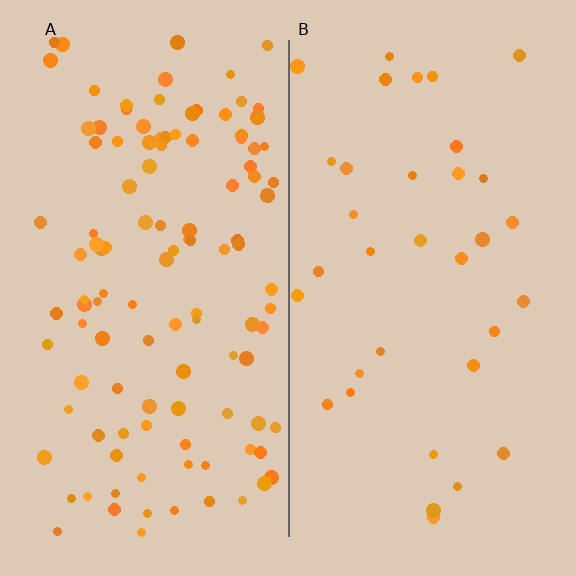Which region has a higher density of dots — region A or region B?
A (the left).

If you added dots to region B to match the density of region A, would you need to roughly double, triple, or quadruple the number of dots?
Approximately triple.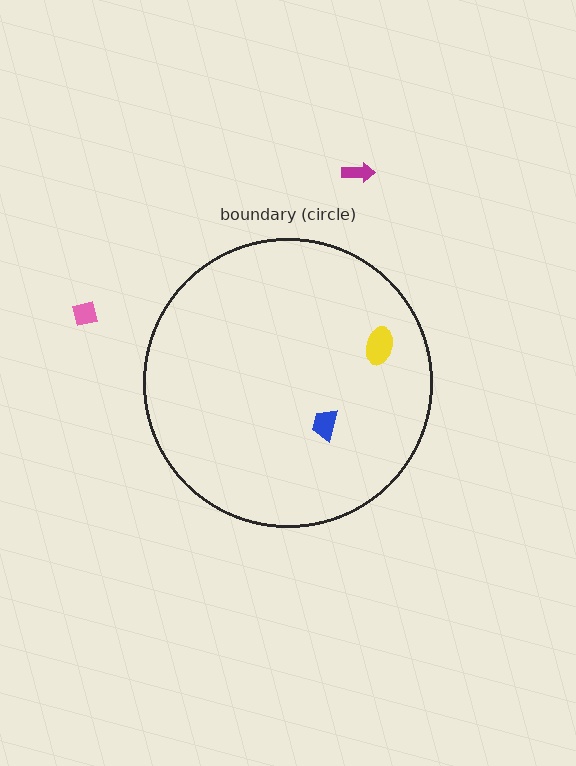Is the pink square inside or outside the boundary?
Outside.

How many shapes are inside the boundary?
2 inside, 2 outside.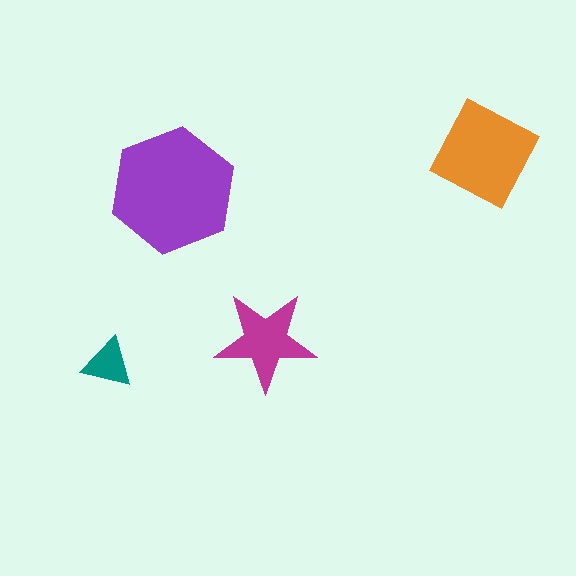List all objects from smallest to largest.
The teal triangle, the magenta star, the orange square, the purple hexagon.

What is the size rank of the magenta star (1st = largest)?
3rd.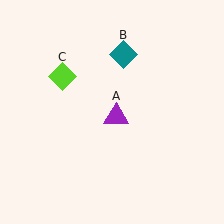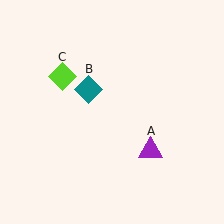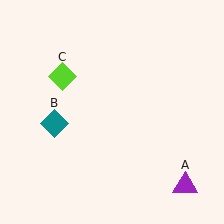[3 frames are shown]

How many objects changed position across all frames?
2 objects changed position: purple triangle (object A), teal diamond (object B).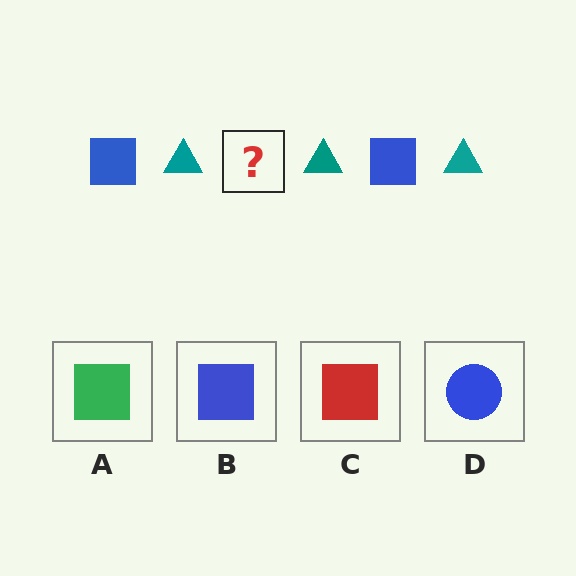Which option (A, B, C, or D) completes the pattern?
B.